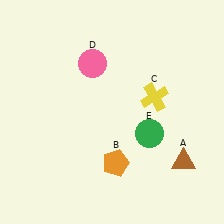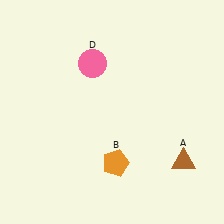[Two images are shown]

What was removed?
The yellow cross (C), the green circle (E) were removed in Image 2.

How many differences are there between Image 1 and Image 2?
There are 2 differences between the two images.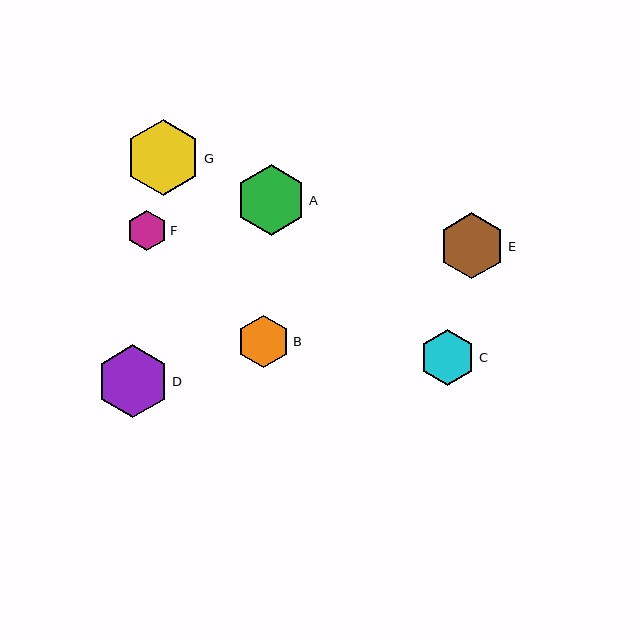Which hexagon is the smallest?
Hexagon F is the smallest with a size of approximately 40 pixels.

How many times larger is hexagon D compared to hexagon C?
Hexagon D is approximately 1.3 times the size of hexagon C.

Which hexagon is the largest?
Hexagon G is the largest with a size of approximately 76 pixels.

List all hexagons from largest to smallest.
From largest to smallest: G, D, A, E, C, B, F.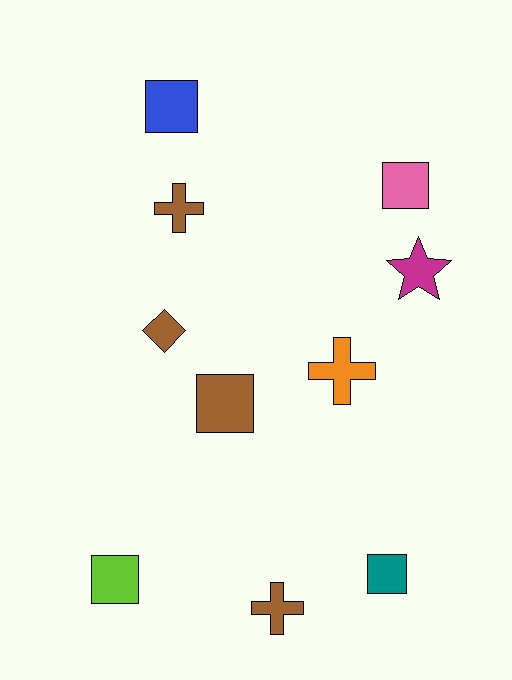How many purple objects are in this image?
There are no purple objects.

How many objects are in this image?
There are 10 objects.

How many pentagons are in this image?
There are no pentagons.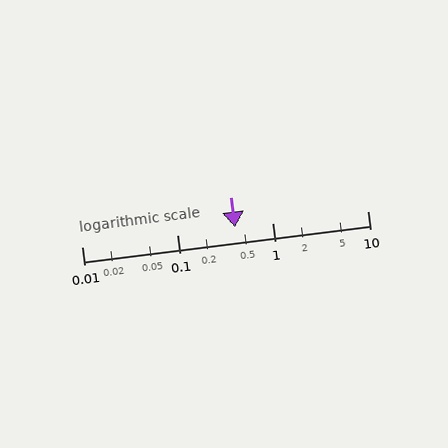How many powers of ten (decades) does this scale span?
The scale spans 3 decades, from 0.01 to 10.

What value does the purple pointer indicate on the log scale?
The pointer indicates approximately 0.41.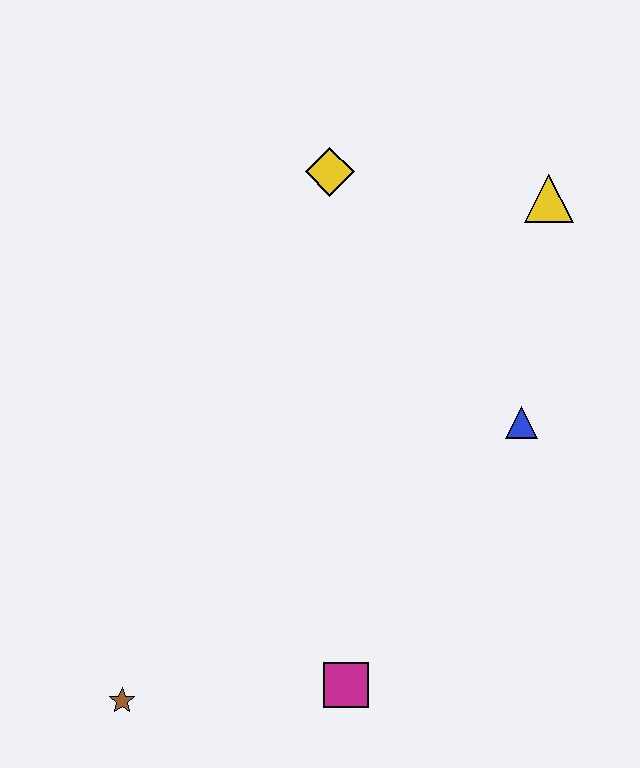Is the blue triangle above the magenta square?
Yes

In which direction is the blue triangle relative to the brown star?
The blue triangle is to the right of the brown star.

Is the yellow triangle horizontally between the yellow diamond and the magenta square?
No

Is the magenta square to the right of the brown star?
Yes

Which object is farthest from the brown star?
The yellow triangle is farthest from the brown star.